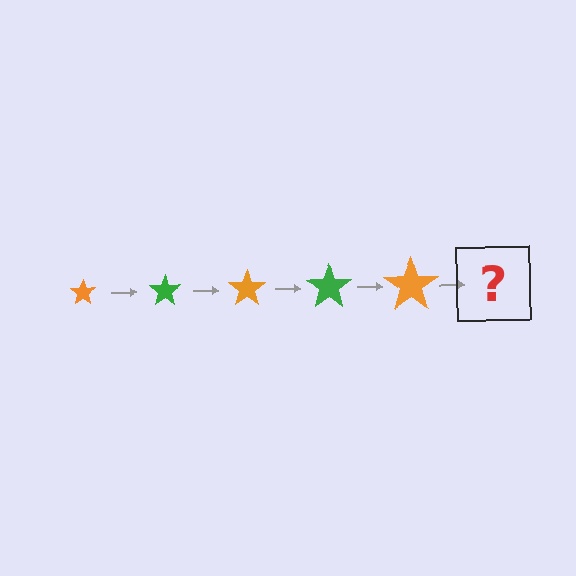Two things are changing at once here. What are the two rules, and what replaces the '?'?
The two rules are that the star grows larger each step and the color cycles through orange and green. The '?' should be a green star, larger than the previous one.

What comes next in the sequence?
The next element should be a green star, larger than the previous one.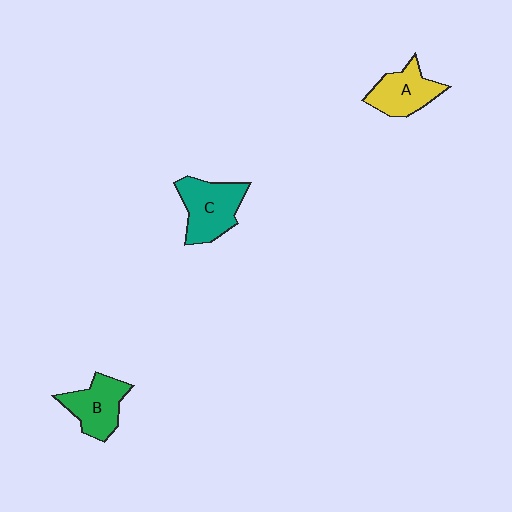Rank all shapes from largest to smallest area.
From largest to smallest: C (teal), B (green), A (yellow).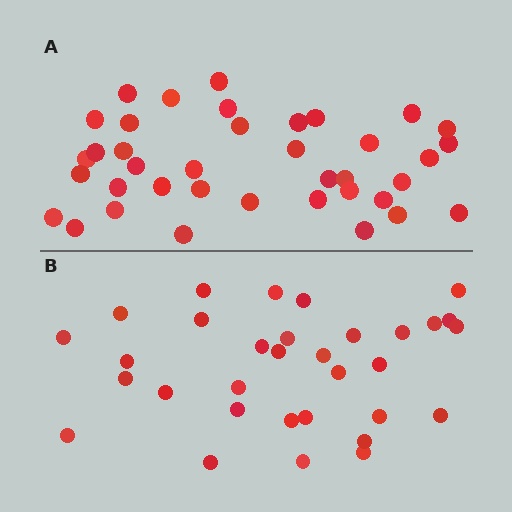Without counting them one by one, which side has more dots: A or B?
Region A (the top region) has more dots.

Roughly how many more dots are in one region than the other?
Region A has about 6 more dots than region B.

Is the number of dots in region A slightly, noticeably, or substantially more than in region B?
Region A has only slightly more — the two regions are fairly close. The ratio is roughly 1.2 to 1.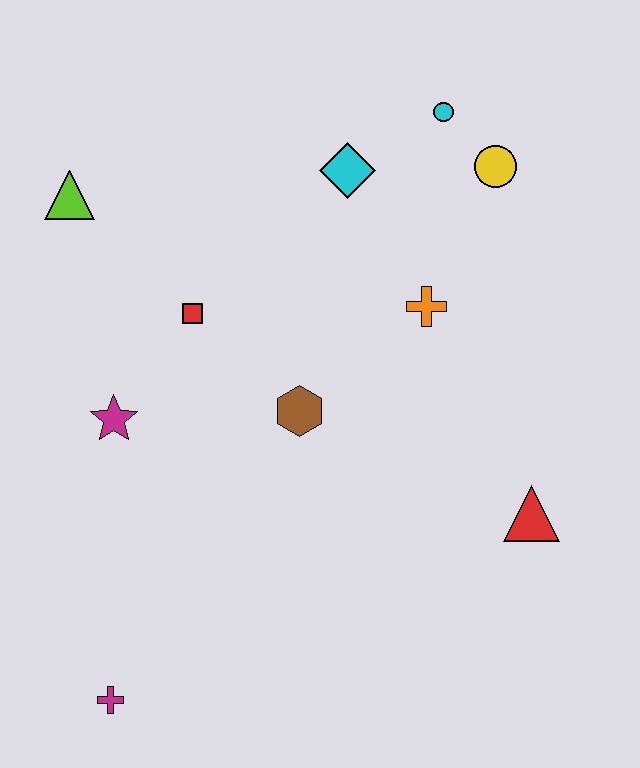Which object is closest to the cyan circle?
The yellow circle is closest to the cyan circle.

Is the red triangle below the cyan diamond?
Yes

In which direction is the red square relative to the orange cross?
The red square is to the left of the orange cross.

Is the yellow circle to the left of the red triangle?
Yes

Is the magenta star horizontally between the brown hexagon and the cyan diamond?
No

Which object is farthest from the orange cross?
The magenta cross is farthest from the orange cross.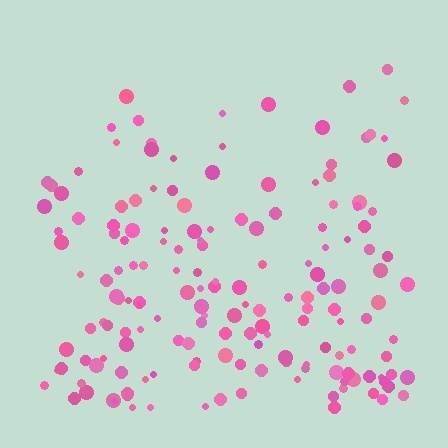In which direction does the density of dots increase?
From top to bottom, with the bottom side densest.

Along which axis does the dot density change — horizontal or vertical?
Vertical.